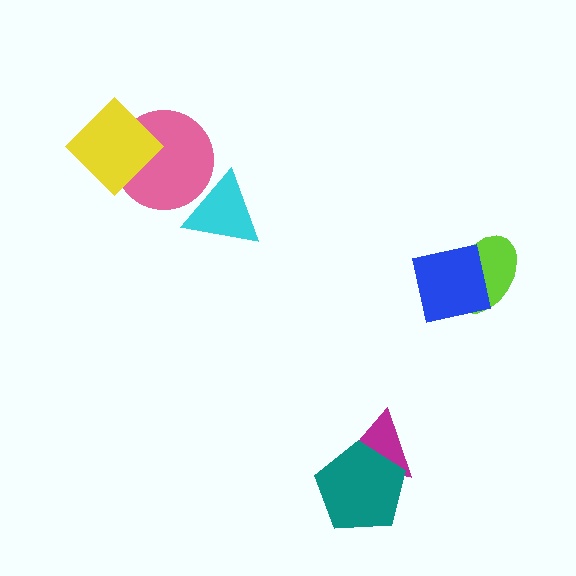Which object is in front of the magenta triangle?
The teal pentagon is in front of the magenta triangle.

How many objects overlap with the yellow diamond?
1 object overlaps with the yellow diamond.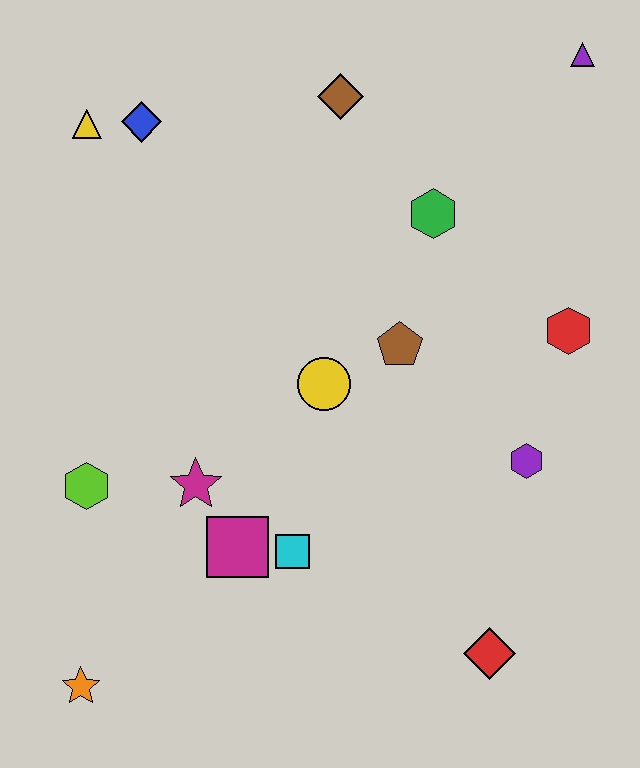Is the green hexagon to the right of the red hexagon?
No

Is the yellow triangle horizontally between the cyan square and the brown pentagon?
No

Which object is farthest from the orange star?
The purple triangle is farthest from the orange star.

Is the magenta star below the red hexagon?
Yes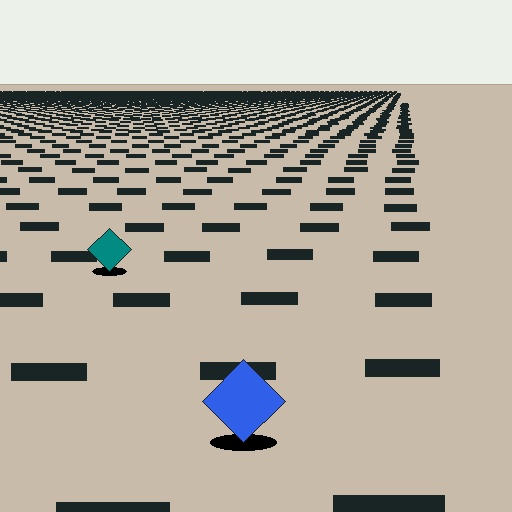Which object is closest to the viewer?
The blue diamond is closest. The texture marks near it are larger and more spread out.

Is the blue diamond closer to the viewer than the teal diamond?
Yes. The blue diamond is closer — you can tell from the texture gradient: the ground texture is coarser near it.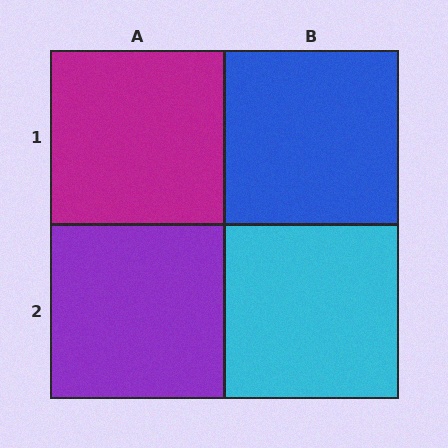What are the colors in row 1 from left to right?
Magenta, blue.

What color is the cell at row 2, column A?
Purple.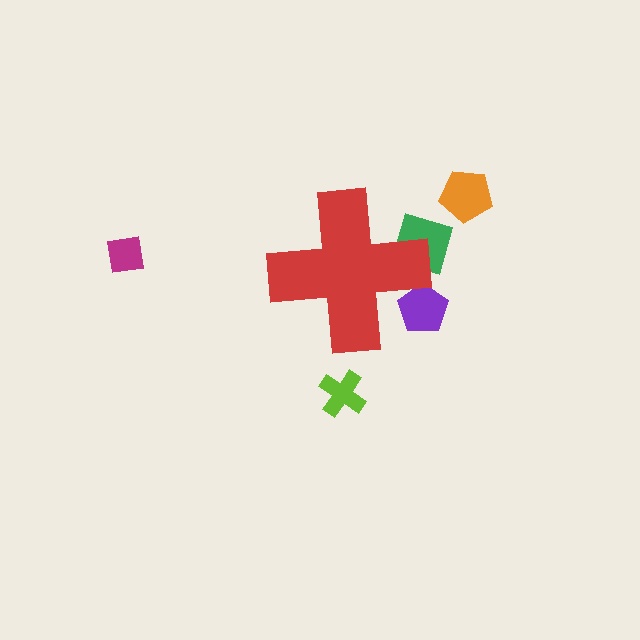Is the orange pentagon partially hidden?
No, the orange pentagon is fully visible.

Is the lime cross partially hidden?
No, the lime cross is fully visible.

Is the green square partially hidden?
Yes, the green square is partially hidden behind the red cross.